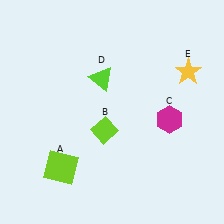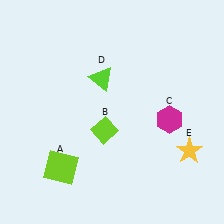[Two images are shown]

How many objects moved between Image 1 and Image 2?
1 object moved between the two images.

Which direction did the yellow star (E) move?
The yellow star (E) moved down.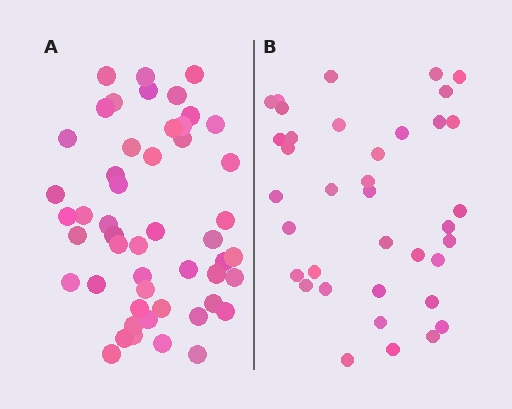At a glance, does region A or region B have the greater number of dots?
Region A (the left region) has more dots.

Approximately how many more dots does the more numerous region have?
Region A has approximately 15 more dots than region B.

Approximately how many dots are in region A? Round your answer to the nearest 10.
About 50 dots.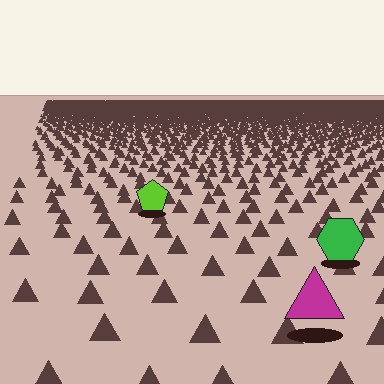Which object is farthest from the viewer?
The lime pentagon is farthest from the viewer. It appears smaller and the ground texture around it is denser.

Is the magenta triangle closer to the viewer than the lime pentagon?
Yes. The magenta triangle is closer — you can tell from the texture gradient: the ground texture is coarser near it.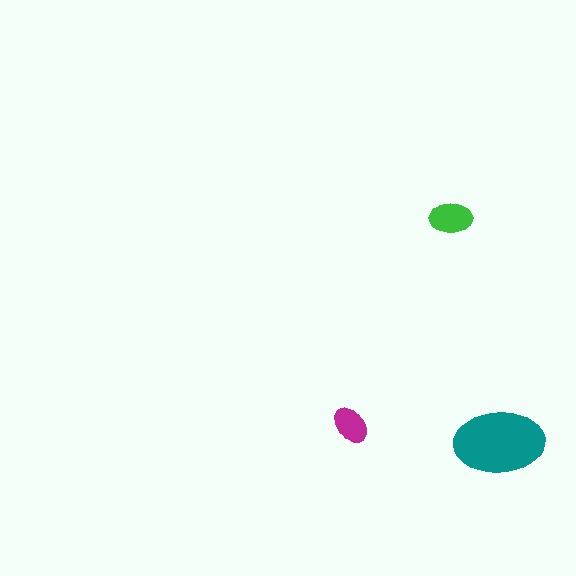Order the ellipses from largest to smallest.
the teal one, the green one, the magenta one.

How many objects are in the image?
There are 3 objects in the image.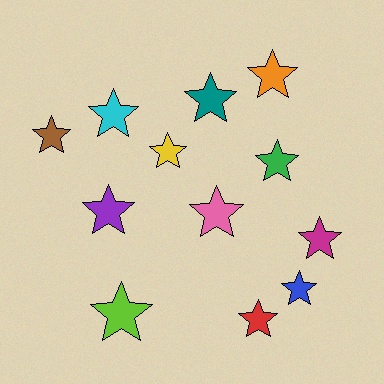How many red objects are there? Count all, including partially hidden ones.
There is 1 red object.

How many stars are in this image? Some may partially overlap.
There are 12 stars.